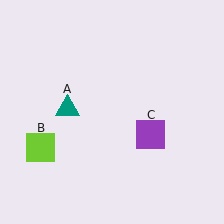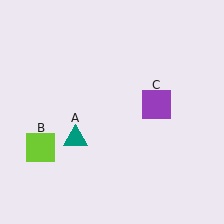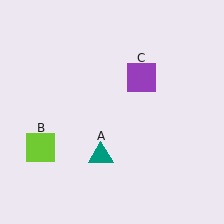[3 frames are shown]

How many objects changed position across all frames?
2 objects changed position: teal triangle (object A), purple square (object C).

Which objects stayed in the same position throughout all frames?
Lime square (object B) remained stationary.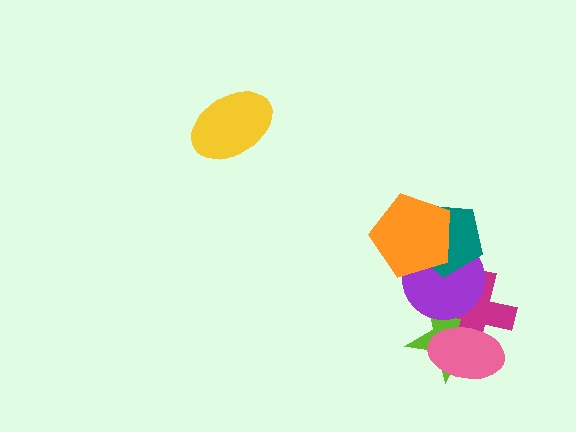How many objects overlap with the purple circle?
4 objects overlap with the purple circle.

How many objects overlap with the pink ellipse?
2 objects overlap with the pink ellipse.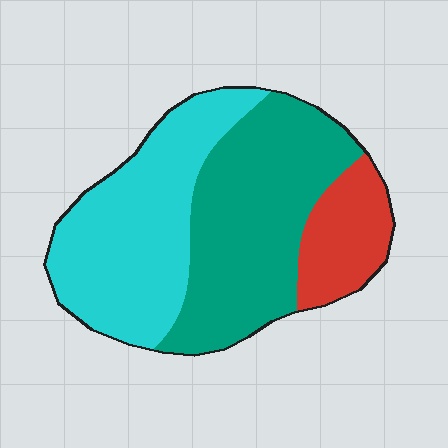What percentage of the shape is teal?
Teal covers 44% of the shape.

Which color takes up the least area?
Red, at roughly 15%.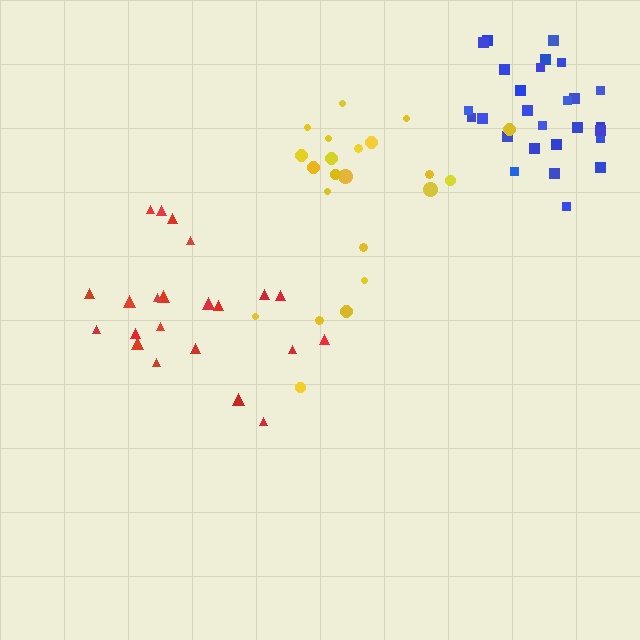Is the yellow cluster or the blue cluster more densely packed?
Blue.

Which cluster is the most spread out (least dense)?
Red.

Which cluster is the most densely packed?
Blue.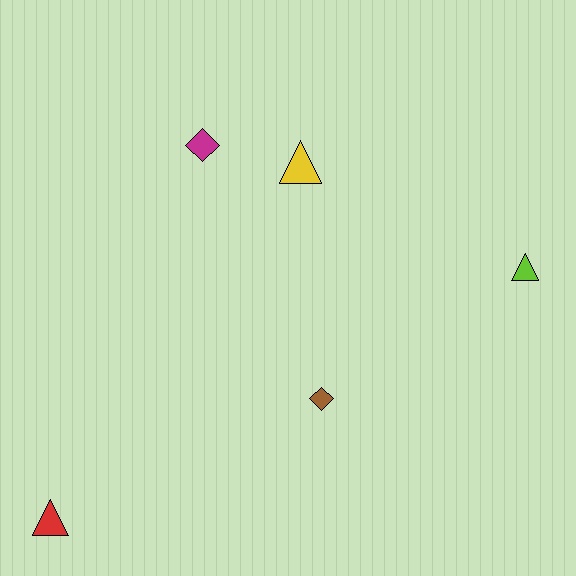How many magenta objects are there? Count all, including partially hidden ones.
There is 1 magenta object.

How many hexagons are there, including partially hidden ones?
There are no hexagons.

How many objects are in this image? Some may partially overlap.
There are 5 objects.